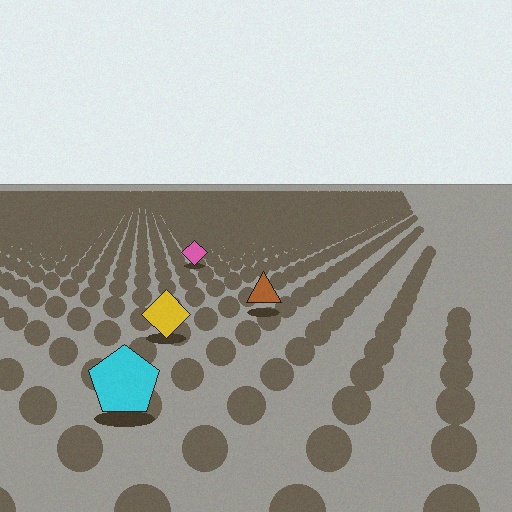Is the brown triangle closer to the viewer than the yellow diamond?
No. The yellow diamond is closer — you can tell from the texture gradient: the ground texture is coarser near it.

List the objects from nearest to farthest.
From nearest to farthest: the cyan pentagon, the yellow diamond, the brown triangle, the pink diamond.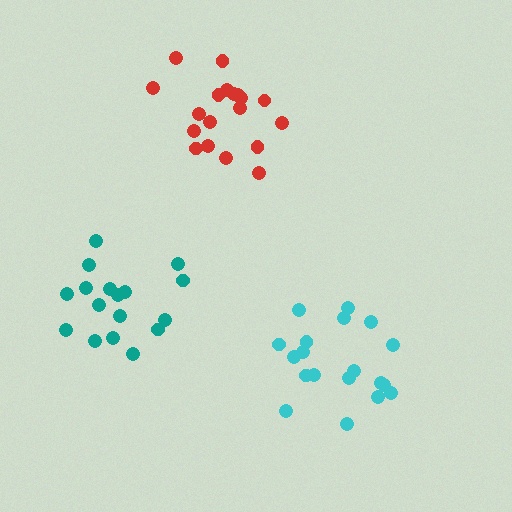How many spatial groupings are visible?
There are 3 spatial groupings.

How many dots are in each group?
Group 1: 17 dots, Group 2: 19 dots, Group 3: 19 dots (55 total).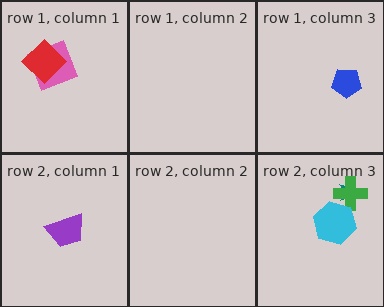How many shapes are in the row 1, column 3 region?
1.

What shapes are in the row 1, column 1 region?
The pink square, the red diamond.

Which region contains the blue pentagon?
The row 1, column 3 region.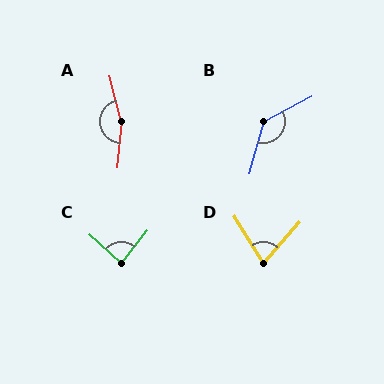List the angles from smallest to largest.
D (72°), C (87°), B (134°), A (160°).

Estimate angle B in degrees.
Approximately 134 degrees.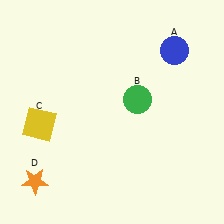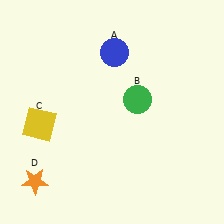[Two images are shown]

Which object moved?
The blue circle (A) moved left.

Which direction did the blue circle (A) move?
The blue circle (A) moved left.